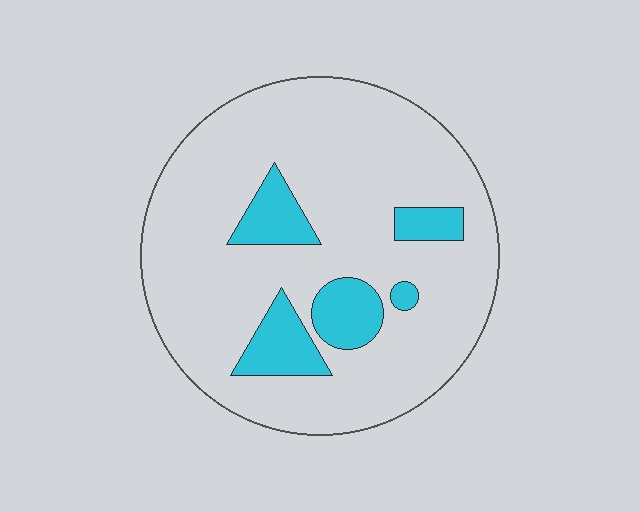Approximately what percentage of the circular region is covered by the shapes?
Approximately 15%.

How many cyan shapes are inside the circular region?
5.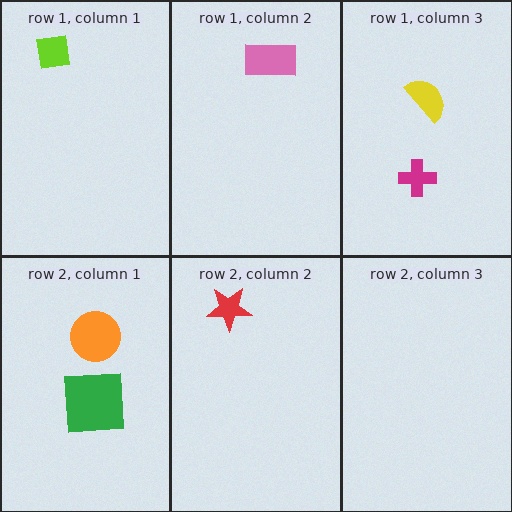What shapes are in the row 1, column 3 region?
The yellow semicircle, the magenta cross.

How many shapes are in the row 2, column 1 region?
2.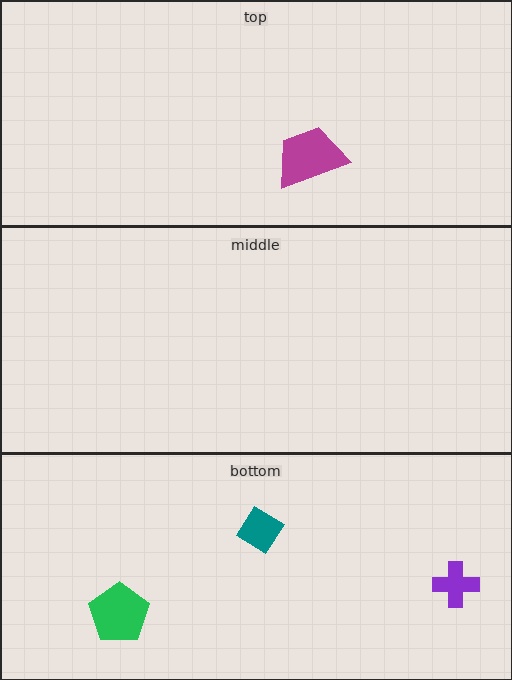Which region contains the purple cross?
The bottom region.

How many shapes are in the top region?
1.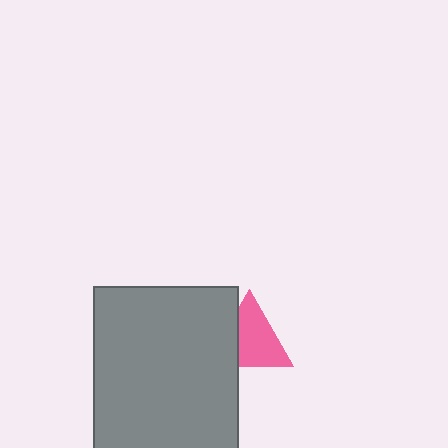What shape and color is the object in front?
The object in front is a gray rectangle.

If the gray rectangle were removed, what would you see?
You would see the complete pink triangle.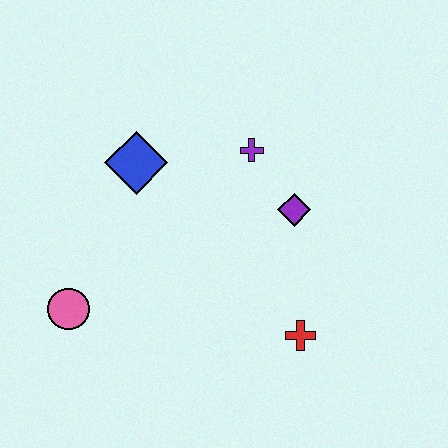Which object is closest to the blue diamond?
The purple cross is closest to the blue diamond.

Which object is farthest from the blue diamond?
The red cross is farthest from the blue diamond.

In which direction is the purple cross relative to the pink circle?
The purple cross is to the right of the pink circle.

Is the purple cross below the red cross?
No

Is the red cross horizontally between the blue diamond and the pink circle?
No